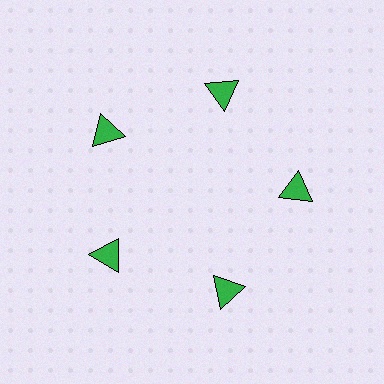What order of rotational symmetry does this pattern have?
This pattern has 5-fold rotational symmetry.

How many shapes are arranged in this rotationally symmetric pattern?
There are 5 shapes, arranged in 5 groups of 1.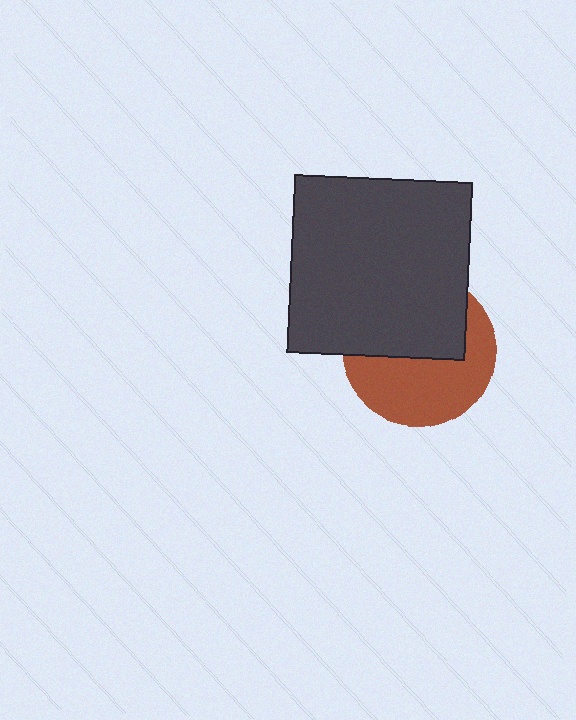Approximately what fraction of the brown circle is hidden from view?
Roughly 49% of the brown circle is hidden behind the dark gray square.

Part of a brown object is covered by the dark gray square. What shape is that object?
It is a circle.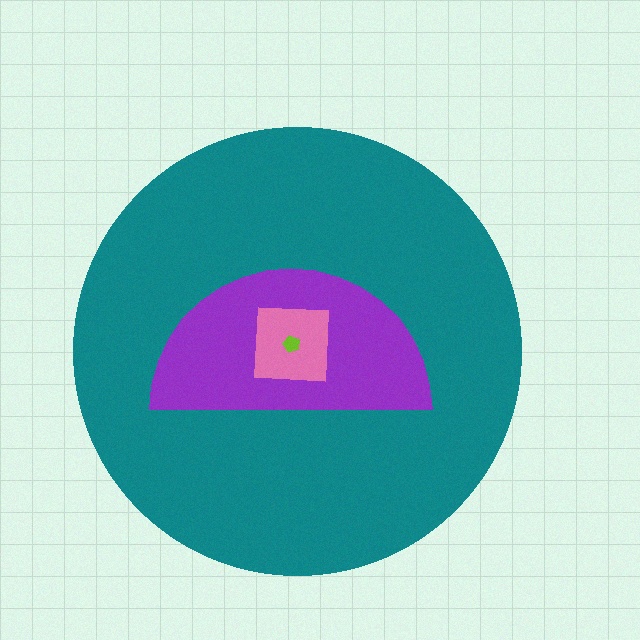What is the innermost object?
The lime pentagon.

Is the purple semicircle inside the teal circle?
Yes.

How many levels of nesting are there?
4.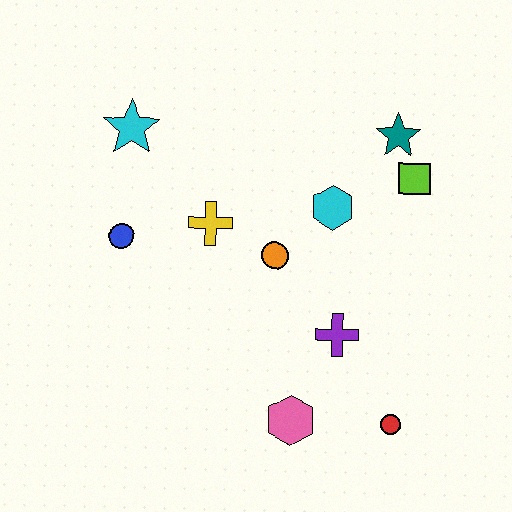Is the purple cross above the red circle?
Yes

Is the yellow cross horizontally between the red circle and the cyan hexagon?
No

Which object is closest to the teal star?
The lime square is closest to the teal star.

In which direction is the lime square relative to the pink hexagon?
The lime square is above the pink hexagon.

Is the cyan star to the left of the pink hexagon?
Yes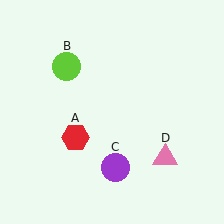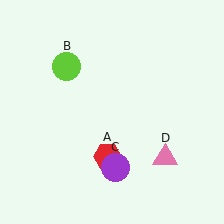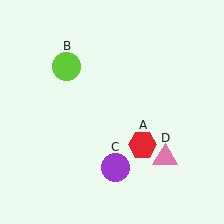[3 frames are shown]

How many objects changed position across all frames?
1 object changed position: red hexagon (object A).